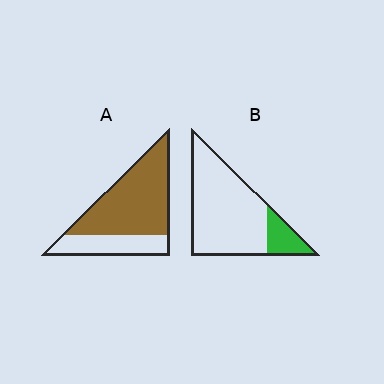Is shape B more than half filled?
No.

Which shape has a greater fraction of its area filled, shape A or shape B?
Shape A.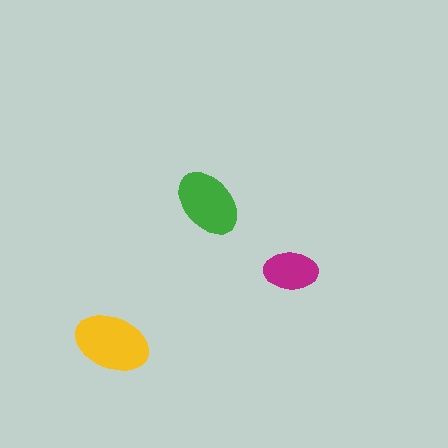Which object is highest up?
The green ellipse is topmost.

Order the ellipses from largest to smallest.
the yellow one, the green one, the magenta one.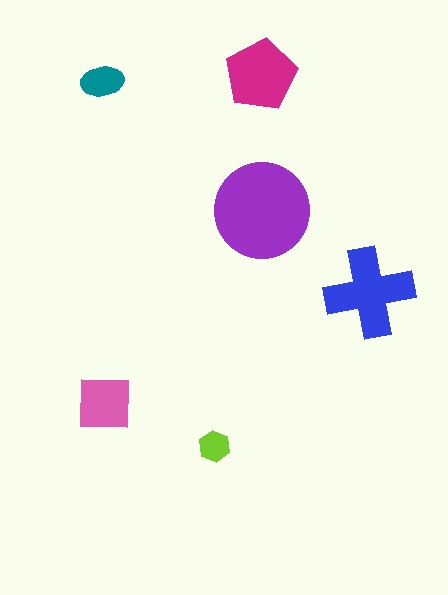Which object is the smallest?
The lime hexagon.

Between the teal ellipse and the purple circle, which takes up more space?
The purple circle.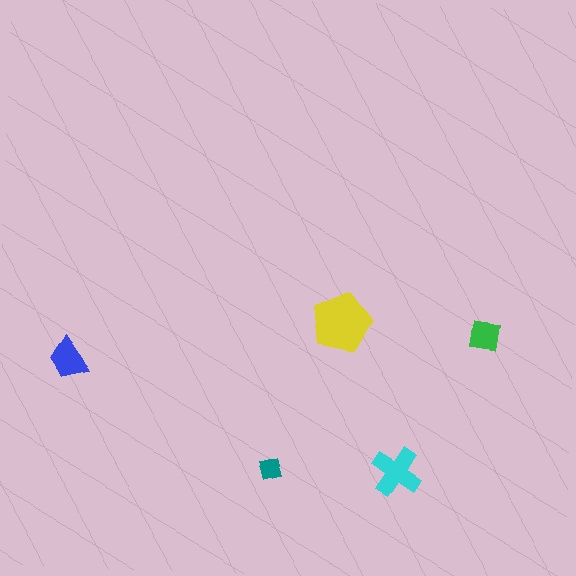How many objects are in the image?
There are 5 objects in the image.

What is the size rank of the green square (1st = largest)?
4th.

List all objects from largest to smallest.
The yellow pentagon, the cyan cross, the blue trapezoid, the green square, the teal square.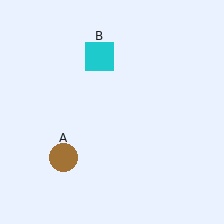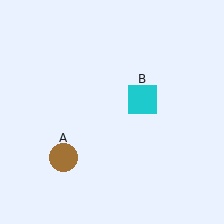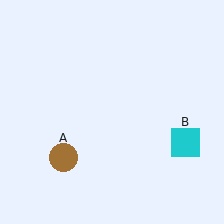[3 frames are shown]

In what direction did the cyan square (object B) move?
The cyan square (object B) moved down and to the right.